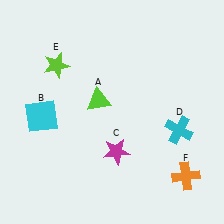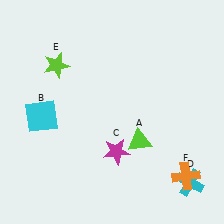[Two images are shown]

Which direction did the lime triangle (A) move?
The lime triangle (A) moved right.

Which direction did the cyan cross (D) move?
The cyan cross (D) moved down.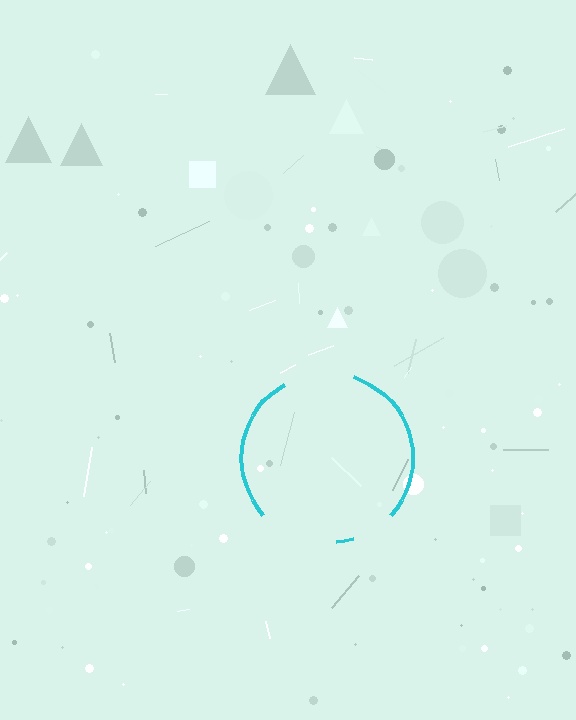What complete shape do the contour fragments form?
The contour fragments form a circle.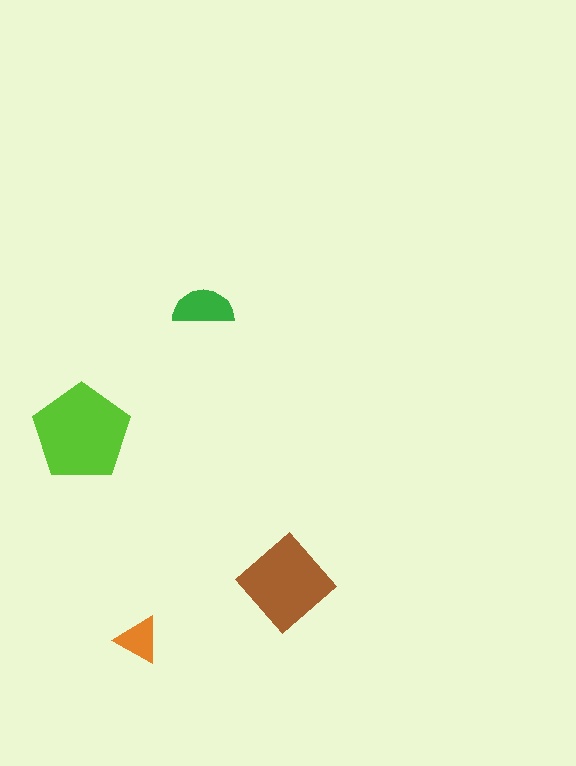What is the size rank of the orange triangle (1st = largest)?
4th.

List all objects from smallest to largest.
The orange triangle, the green semicircle, the brown diamond, the lime pentagon.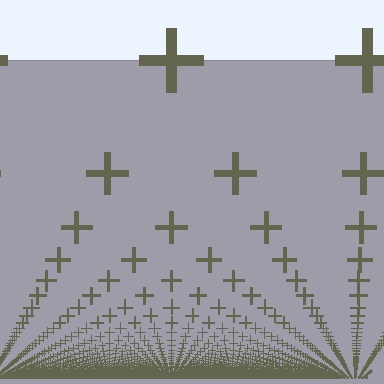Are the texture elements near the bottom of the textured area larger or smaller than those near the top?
Smaller. The gradient is inverted — elements near the bottom are smaller and denser.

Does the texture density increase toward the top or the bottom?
Density increases toward the bottom.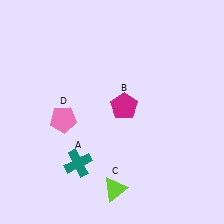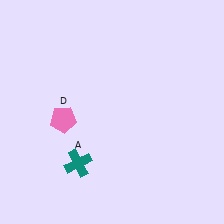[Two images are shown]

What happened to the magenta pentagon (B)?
The magenta pentagon (B) was removed in Image 2. It was in the top-right area of Image 1.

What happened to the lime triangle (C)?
The lime triangle (C) was removed in Image 2. It was in the bottom-right area of Image 1.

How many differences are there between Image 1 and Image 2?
There are 2 differences between the two images.